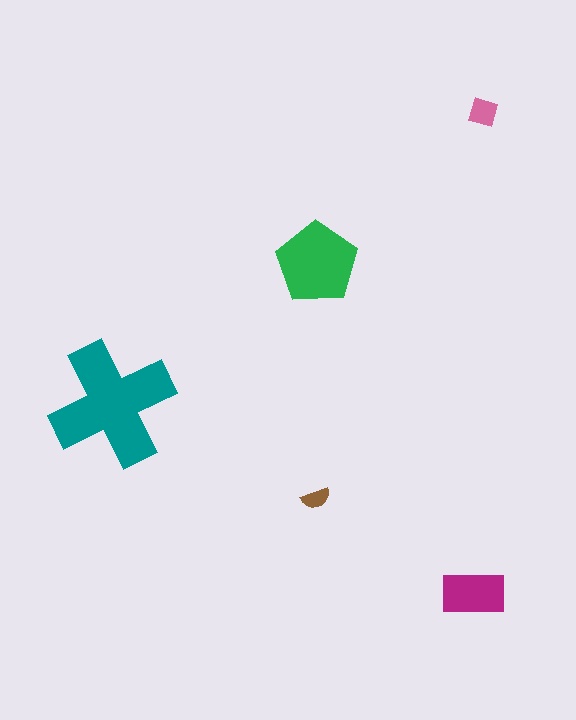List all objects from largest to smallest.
The teal cross, the green pentagon, the magenta rectangle, the pink diamond, the brown semicircle.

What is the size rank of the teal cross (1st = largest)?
1st.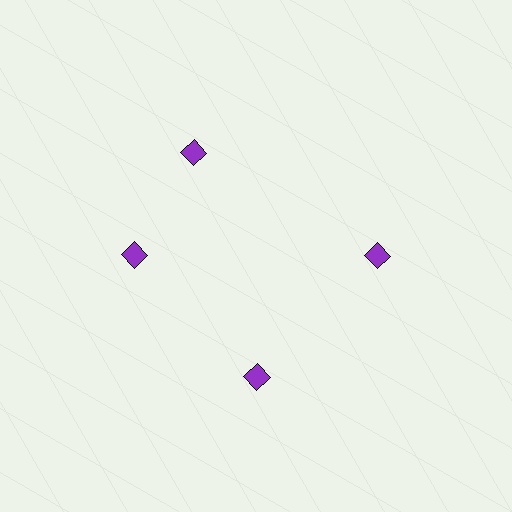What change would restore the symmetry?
The symmetry would be restored by rotating it back into even spacing with its neighbors so that all 4 diamonds sit at equal angles and equal distance from the center.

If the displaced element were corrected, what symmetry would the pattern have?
It would have 4-fold rotational symmetry — the pattern would map onto itself every 90 degrees.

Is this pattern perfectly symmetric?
No. The 4 purple diamonds are arranged in a ring, but one element near the 12 o'clock position is rotated out of alignment along the ring, breaking the 4-fold rotational symmetry.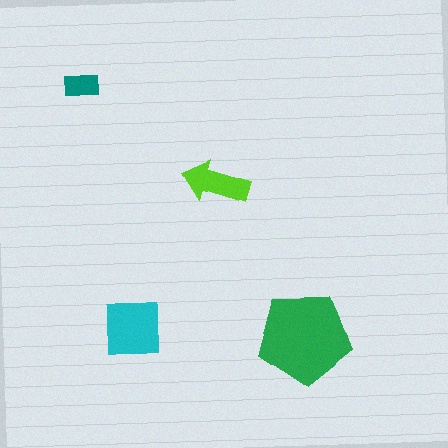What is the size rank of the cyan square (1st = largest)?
2nd.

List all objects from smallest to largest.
The teal rectangle, the lime arrow, the cyan square, the green pentagon.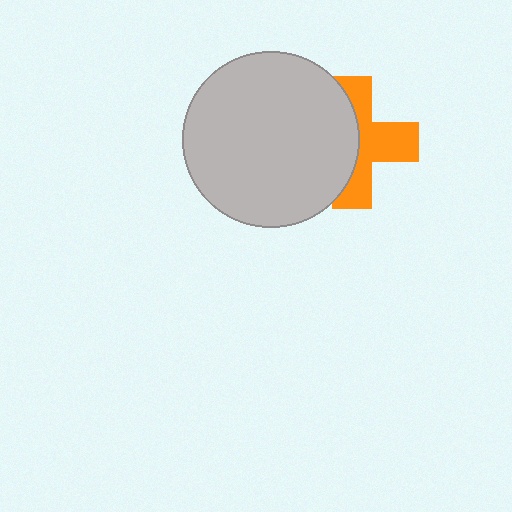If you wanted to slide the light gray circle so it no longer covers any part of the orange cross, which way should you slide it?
Slide it left — that is the most direct way to separate the two shapes.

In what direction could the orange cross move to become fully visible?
The orange cross could move right. That would shift it out from behind the light gray circle entirely.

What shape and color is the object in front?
The object in front is a light gray circle.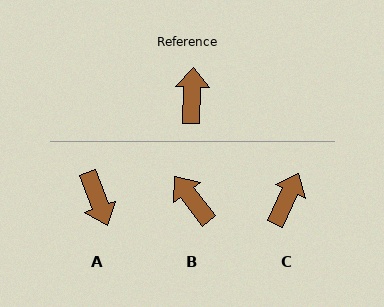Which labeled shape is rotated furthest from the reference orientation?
A, about 157 degrees away.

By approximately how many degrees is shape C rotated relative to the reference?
Approximately 22 degrees clockwise.